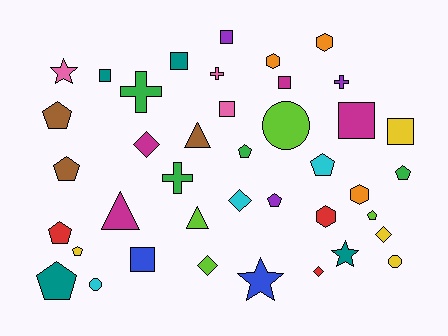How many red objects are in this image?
There are 3 red objects.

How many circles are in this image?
There are 3 circles.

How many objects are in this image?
There are 40 objects.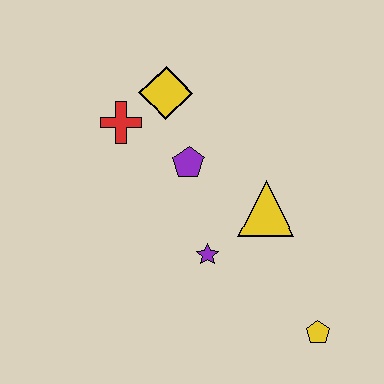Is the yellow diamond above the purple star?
Yes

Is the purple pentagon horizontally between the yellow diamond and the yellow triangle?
Yes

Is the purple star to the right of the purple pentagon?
Yes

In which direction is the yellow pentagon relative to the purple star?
The yellow pentagon is to the right of the purple star.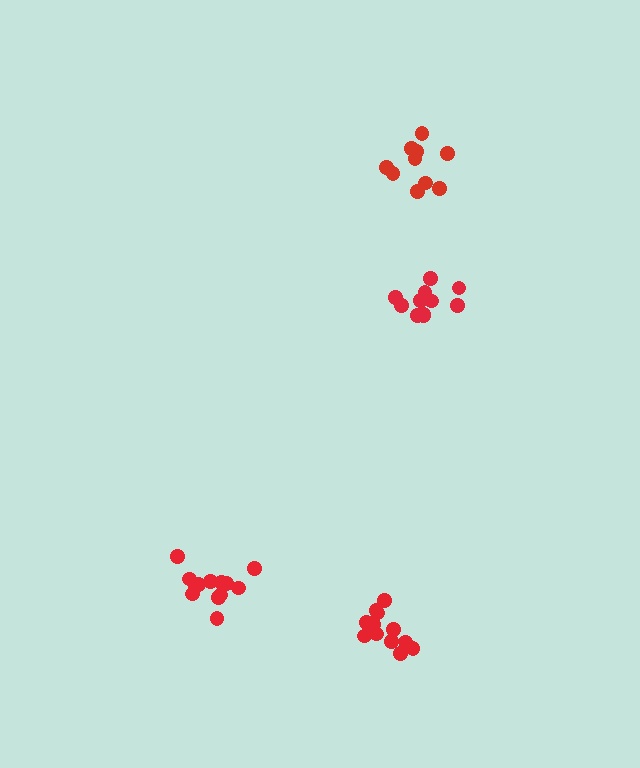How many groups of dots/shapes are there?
There are 4 groups.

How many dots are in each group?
Group 1: 14 dots, Group 2: 12 dots, Group 3: 11 dots, Group 4: 11 dots (48 total).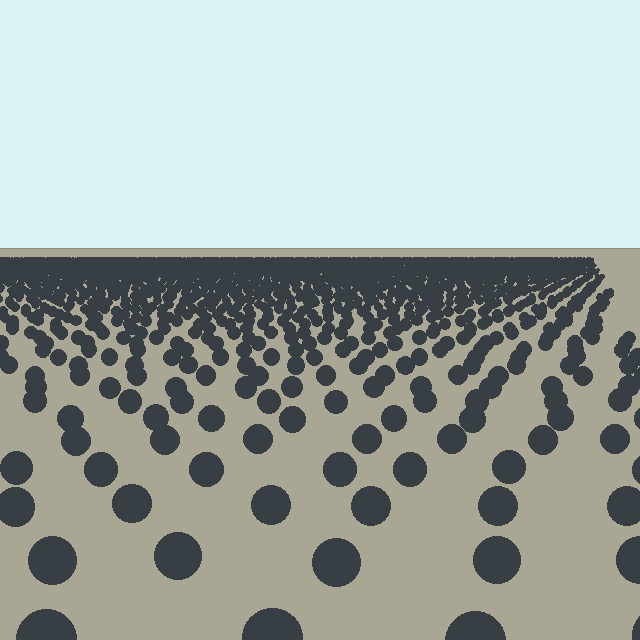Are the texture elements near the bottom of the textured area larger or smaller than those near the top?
Larger. Near the bottom, elements are closer to the viewer and appear at a bigger on-screen size.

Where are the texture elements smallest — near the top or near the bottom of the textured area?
Near the top.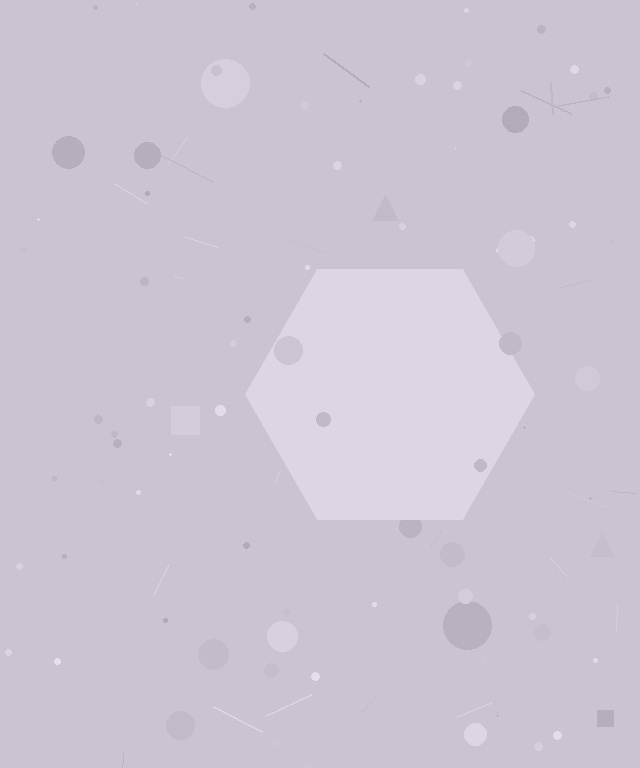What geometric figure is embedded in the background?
A hexagon is embedded in the background.